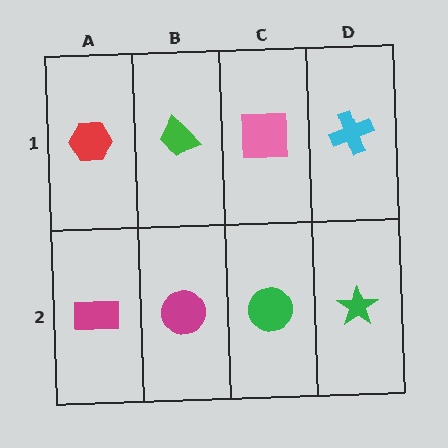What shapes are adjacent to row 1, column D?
A green star (row 2, column D), a pink square (row 1, column C).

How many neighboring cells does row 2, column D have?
2.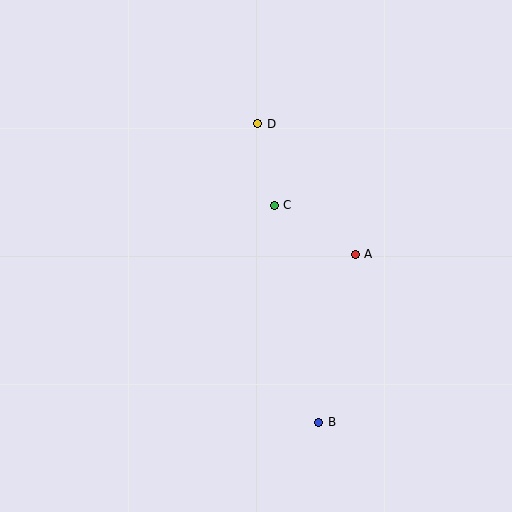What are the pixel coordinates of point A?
Point A is at (355, 254).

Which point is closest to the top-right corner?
Point D is closest to the top-right corner.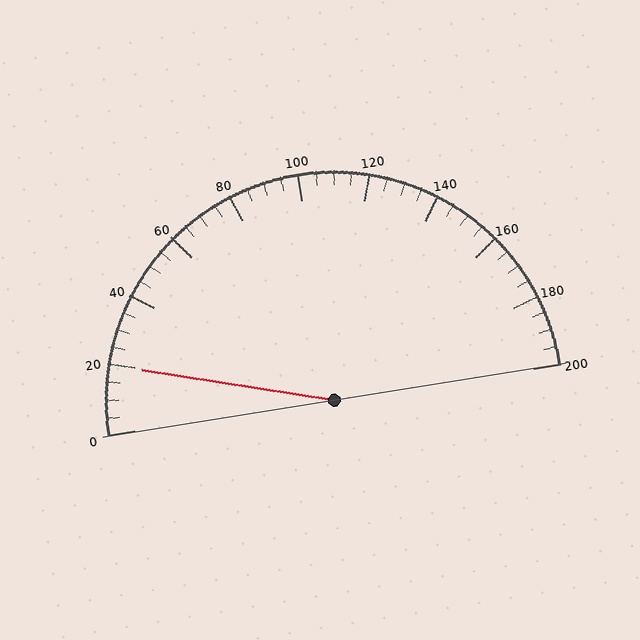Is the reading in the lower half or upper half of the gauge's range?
The reading is in the lower half of the range (0 to 200).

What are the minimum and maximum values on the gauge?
The gauge ranges from 0 to 200.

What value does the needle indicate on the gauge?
The needle indicates approximately 20.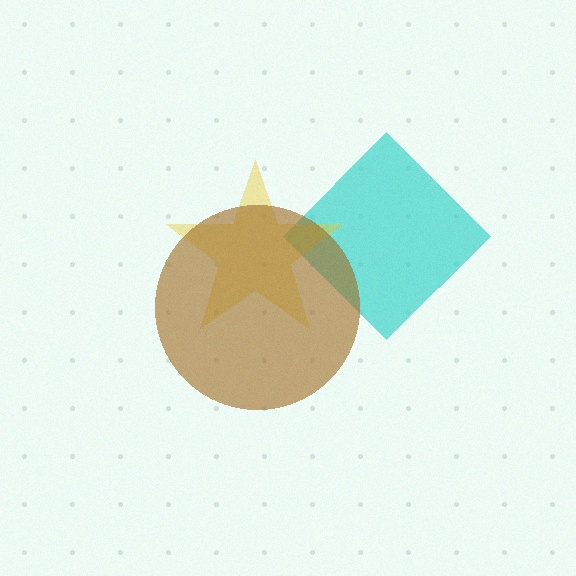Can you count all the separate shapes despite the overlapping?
Yes, there are 3 separate shapes.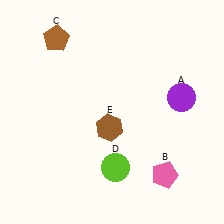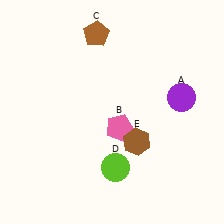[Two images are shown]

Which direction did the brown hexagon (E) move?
The brown hexagon (E) moved right.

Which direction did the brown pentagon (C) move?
The brown pentagon (C) moved right.